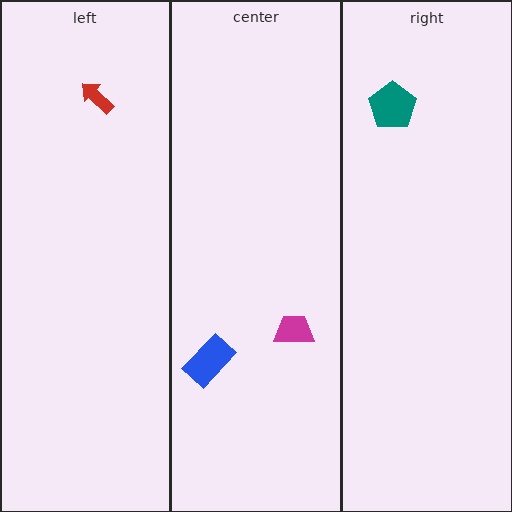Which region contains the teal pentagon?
The right region.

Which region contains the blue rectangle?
The center region.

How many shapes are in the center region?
2.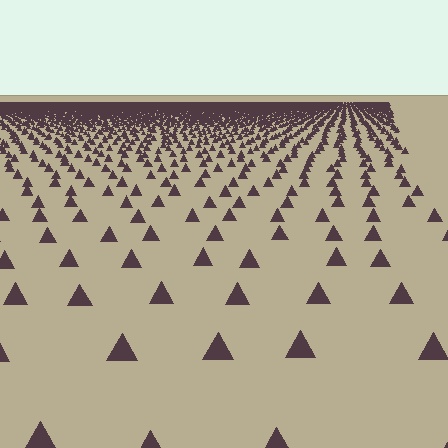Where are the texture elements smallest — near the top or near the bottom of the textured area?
Near the top.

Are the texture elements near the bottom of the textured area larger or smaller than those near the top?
Larger. Near the bottom, elements are closer to the viewer and appear at a bigger on-screen size.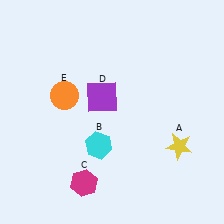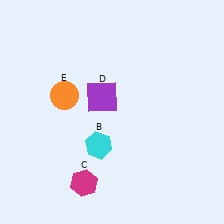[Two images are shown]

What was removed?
The yellow star (A) was removed in Image 2.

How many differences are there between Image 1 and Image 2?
There is 1 difference between the two images.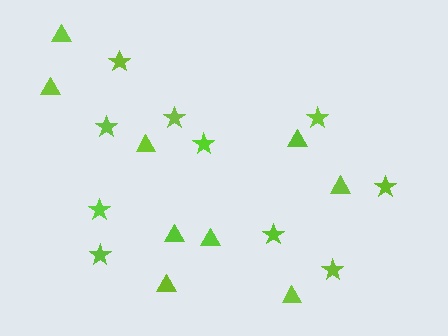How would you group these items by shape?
There are 2 groups: one group of stars (10) and one group of triangles (9).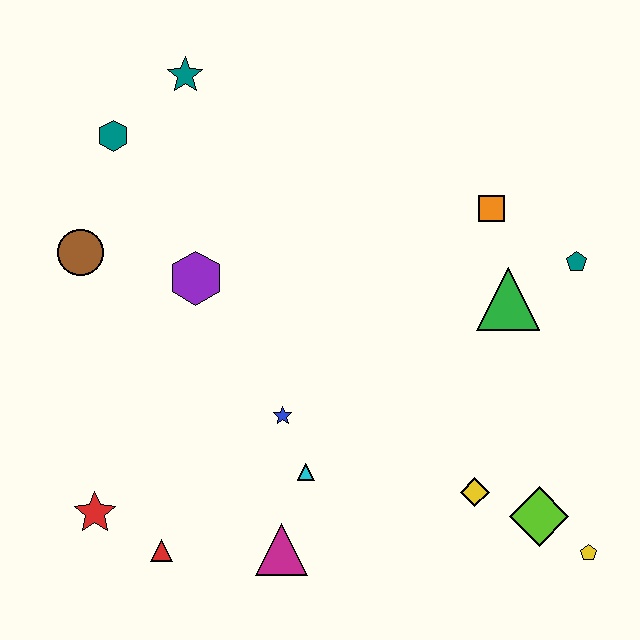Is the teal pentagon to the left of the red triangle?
No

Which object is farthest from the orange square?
The red star is farthest from the orange square.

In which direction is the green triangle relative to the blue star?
The green triangle is to the right of the blue star.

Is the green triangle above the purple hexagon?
No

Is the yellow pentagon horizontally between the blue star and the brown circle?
No